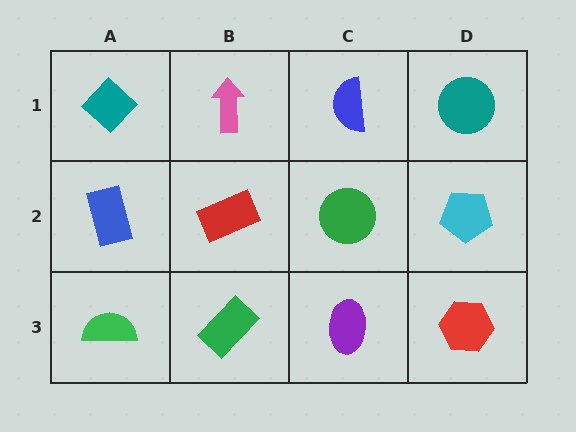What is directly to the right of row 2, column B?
A green circle.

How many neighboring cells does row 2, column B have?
4.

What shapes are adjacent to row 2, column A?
A teal diamond (row 1, column A), a green semicircle (row 3, column A), a red rectangle (row 2, column B).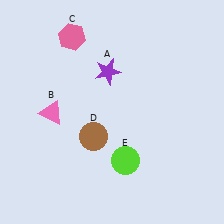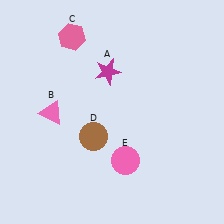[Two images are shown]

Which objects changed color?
A changed from purple to magenta. E changed from lime to pink.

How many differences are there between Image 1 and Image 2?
There are 2 differences between the two images.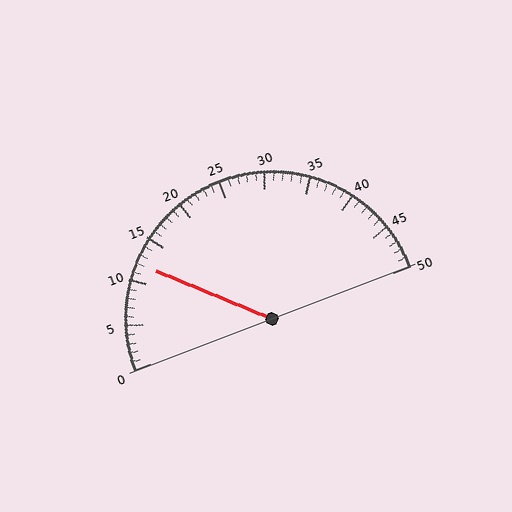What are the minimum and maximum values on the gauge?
The gauge ranges from 0 to 50.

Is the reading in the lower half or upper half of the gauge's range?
The reading is in the lower half of the range (0 to 50).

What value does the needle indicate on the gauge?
The needle indicates approximately 12.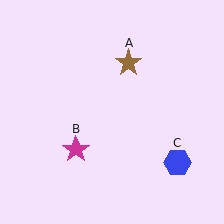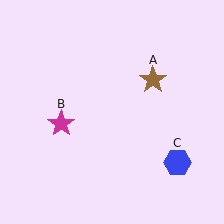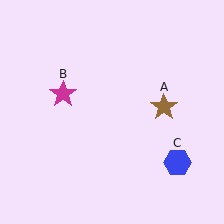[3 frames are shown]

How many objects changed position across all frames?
2 objects changed position: brown star (object A), magenta star (object B).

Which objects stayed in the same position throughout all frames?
Blue hexagon (object C) remained stationary.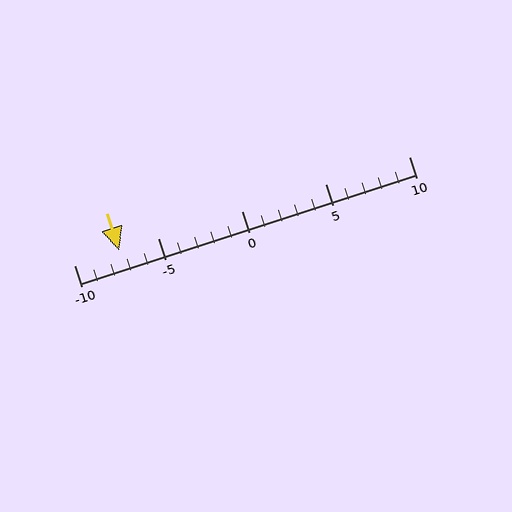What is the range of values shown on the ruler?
The ruler shows values from -10 to 10.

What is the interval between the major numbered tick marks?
The major tick marks are spaced 5 units apart.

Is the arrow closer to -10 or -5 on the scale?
The arrow is closer to -5.